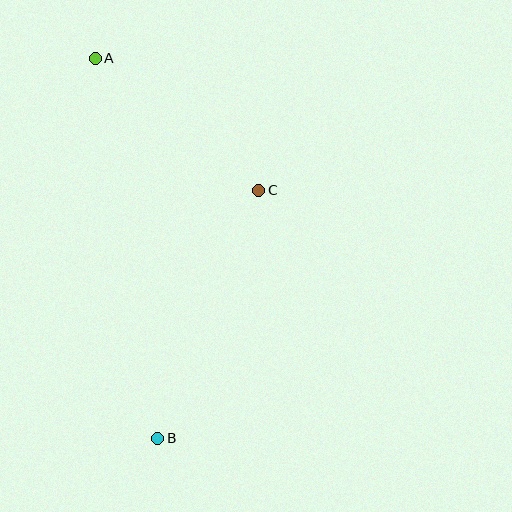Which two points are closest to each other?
Points A and C are closest to each other.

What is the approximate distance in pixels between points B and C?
The distance between B and C is approximately 268 pixels.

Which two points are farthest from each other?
Points A and B are farthest from each other.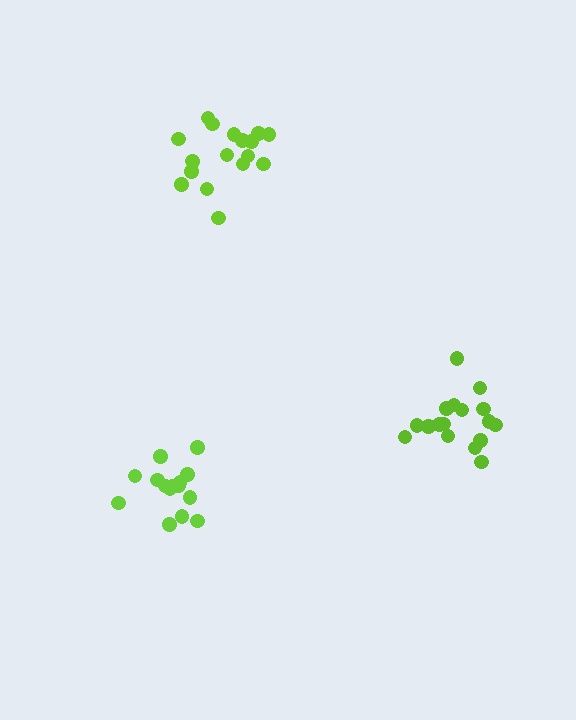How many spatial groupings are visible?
There are 3 spatial groupings.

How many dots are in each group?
Group 1: 18 dots, Group 2: 15 dots, Group 3: 17 dots (50 total).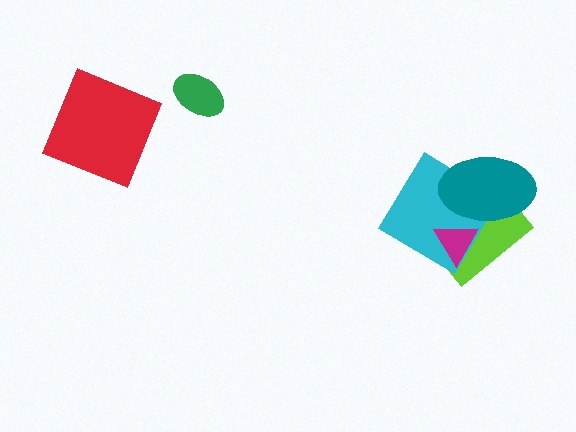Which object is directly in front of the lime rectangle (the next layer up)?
The cyan diamond is directly in front of the lime rectangle.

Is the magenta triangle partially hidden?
No, no other shape covers it.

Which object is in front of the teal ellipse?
The magenta triangle is in front of the teal ellipse.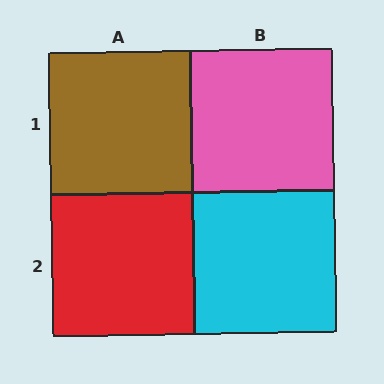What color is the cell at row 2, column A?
Red.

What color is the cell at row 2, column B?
Cyan.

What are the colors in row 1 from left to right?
Brown, pink.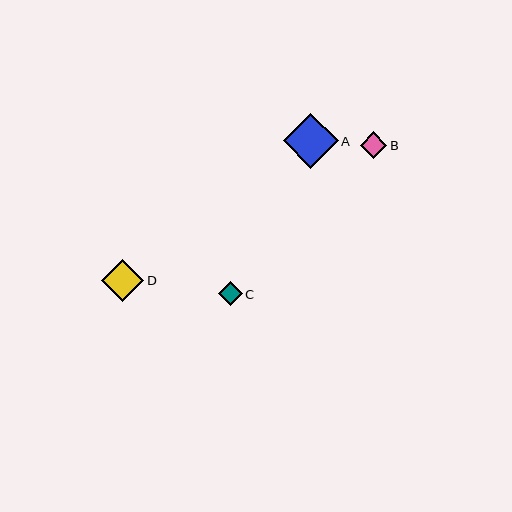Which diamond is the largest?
Diamond A is the largest with a size of approximately 54 pixels.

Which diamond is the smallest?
Diamond C is the smallest with a size of approximately 24 pixels.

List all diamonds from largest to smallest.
From largest to smallest: A, D, B, C.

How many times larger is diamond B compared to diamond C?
Diamond B is approximately 1.1 times the size of diamond C.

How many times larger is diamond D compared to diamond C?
Diamond D is approximately 1.8 times the size of diamond C.